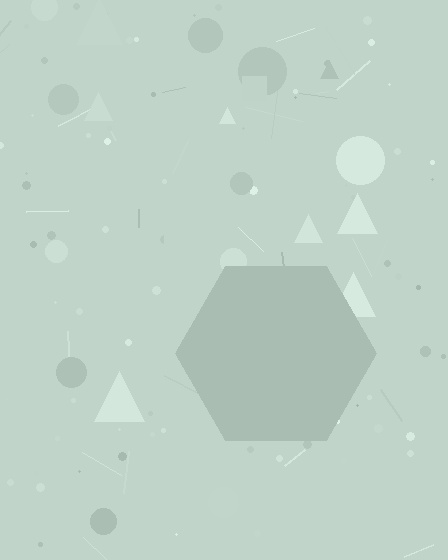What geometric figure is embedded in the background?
A hexagon is embedded in the background.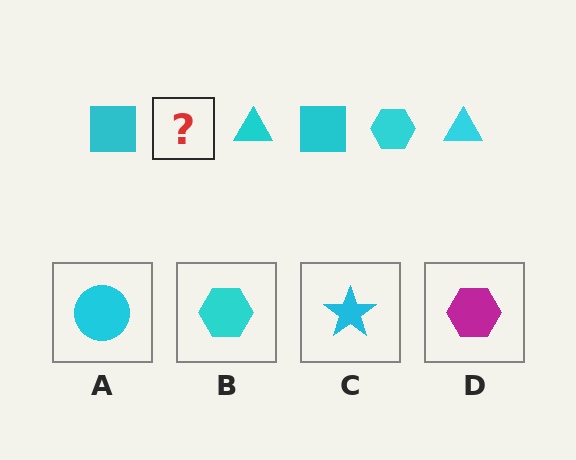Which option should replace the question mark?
Option B.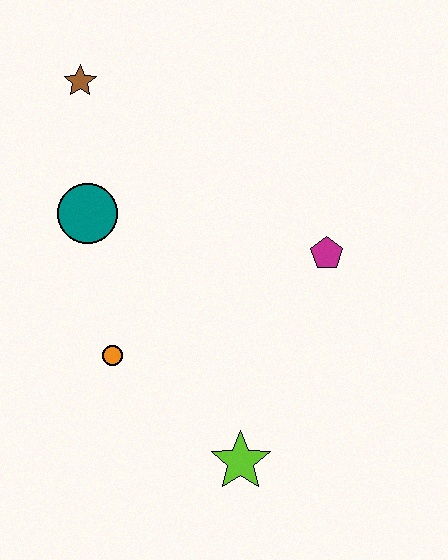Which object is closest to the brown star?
The teal circle is closest to the brown star.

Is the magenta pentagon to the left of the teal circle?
No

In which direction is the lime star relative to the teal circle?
The lime star is below the teal circle.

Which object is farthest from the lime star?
The brown star is farthest from the lime star.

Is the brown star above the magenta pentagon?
Yes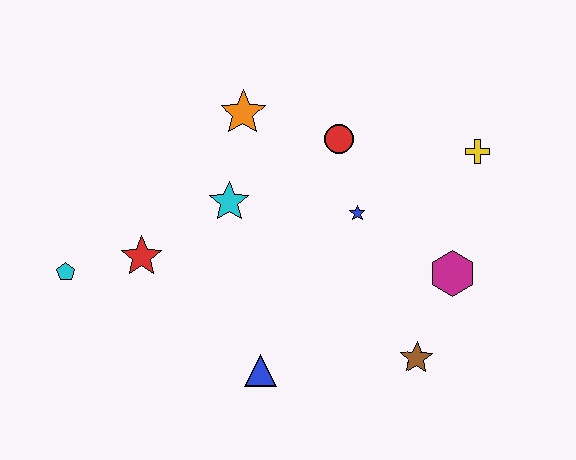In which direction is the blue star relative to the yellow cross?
The blue star is to the left of the yellow cross.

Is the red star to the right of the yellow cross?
No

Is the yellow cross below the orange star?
Yes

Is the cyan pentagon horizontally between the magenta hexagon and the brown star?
No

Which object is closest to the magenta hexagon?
The brown star is closest to the magenta hexagon.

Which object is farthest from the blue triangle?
The yellow cross is farthest from the blue triangle.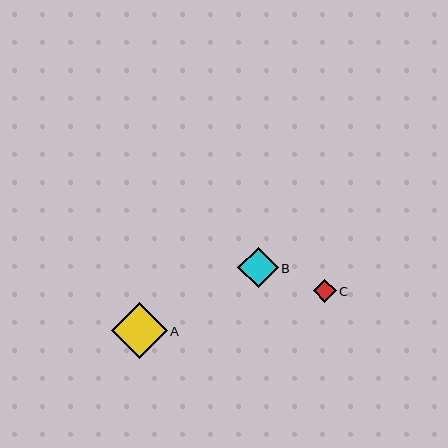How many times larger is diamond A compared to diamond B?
Diamond A is approximately 1.4 times the size of diamond B.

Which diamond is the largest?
Diamond A is the largest with a size of approximately 56 pixels.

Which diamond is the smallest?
Diamond C is the smallest with a size of approximately 23 pixels.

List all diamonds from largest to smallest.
From largest to smallest: A, B, C.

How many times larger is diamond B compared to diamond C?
Diamond B is approximately 1.8 times the size of diamond C.